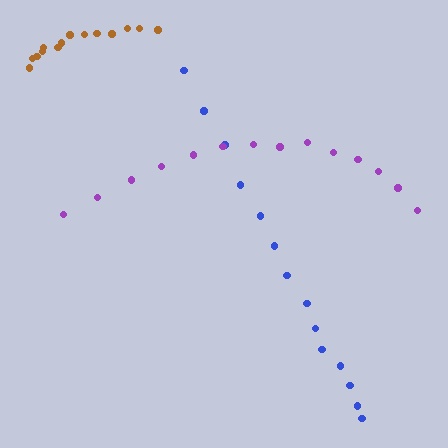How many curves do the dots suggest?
There are 3 distinct paths.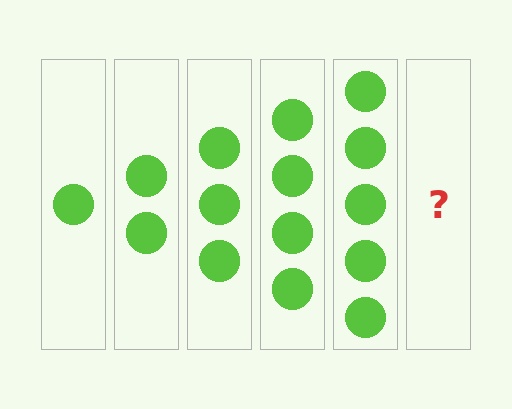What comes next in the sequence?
The next element should be 6 circles.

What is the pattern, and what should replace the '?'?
The pattern is that each step adds one more circle. The '?' should be 6 circles.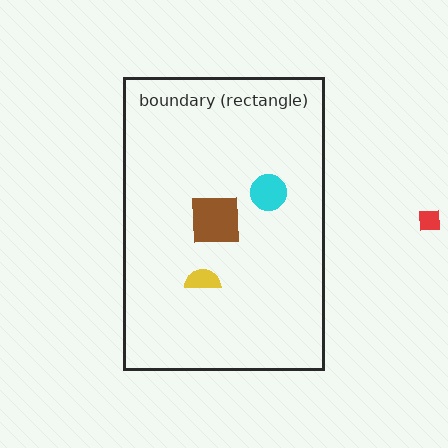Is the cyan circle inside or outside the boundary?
Inside.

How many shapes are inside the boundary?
3 inside, 1 outside.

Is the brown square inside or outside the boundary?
Inside.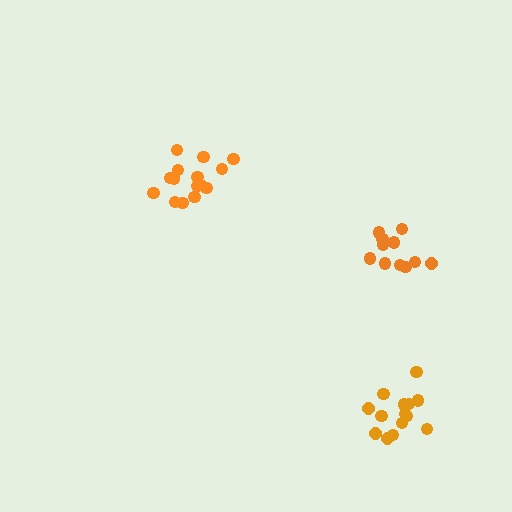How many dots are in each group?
Group 1: 15 dots, Group 2: 11 dots, Group 3: 14 dots (40 total).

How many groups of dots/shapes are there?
There are 3 groups.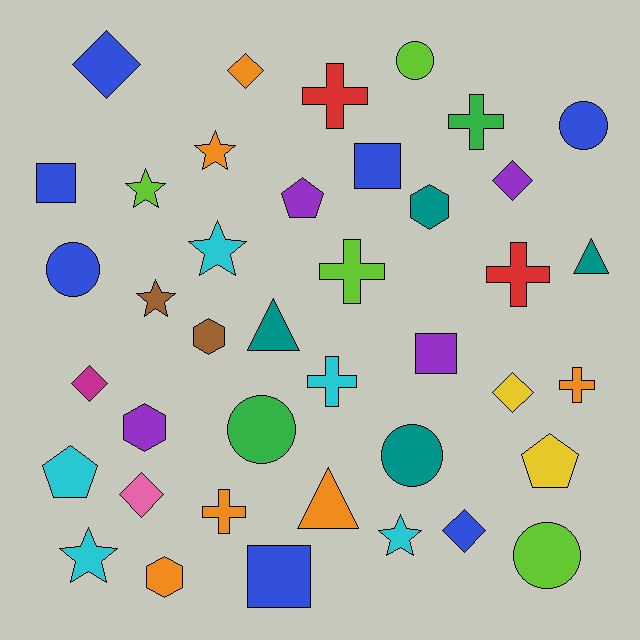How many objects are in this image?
There are 40 objects.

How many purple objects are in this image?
There are 4 purple objects.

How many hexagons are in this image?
There are 4 hexagons.